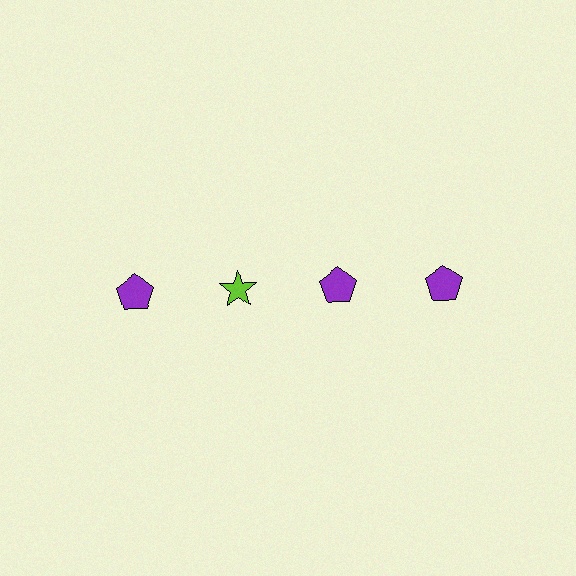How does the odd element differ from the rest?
It differs in both color (lime instead of purple) and shape (star instead of pentagon).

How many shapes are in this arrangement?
There are 4 shapes arranged in a grid pattern.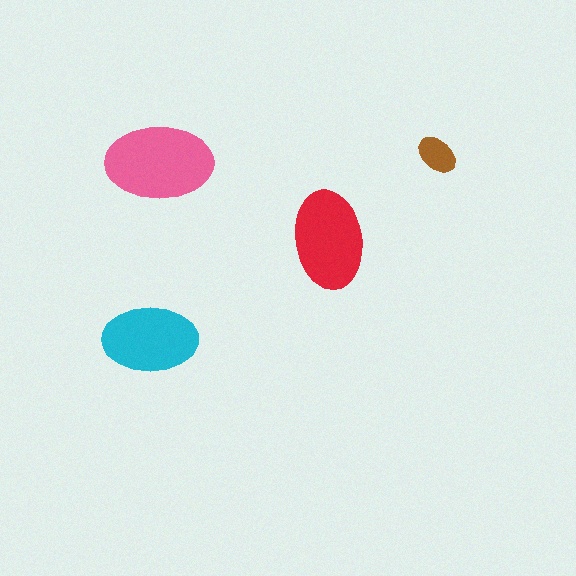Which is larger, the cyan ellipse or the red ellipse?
The red one.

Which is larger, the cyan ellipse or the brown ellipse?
The cyan one.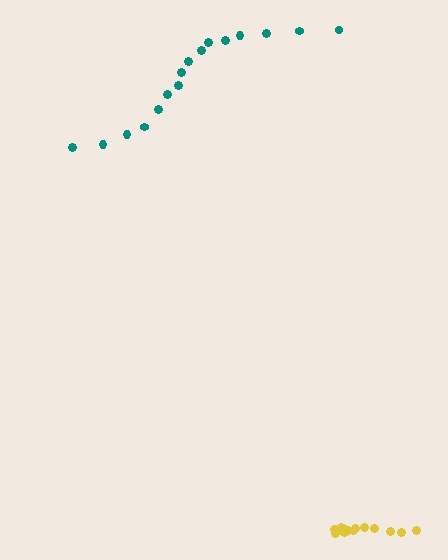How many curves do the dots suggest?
There are 2 distinct paths.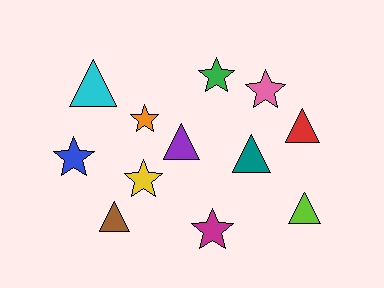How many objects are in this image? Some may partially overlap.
There are 12 objects.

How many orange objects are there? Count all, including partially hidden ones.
There is 1 orange object.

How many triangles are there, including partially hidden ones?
There are 6 triangles.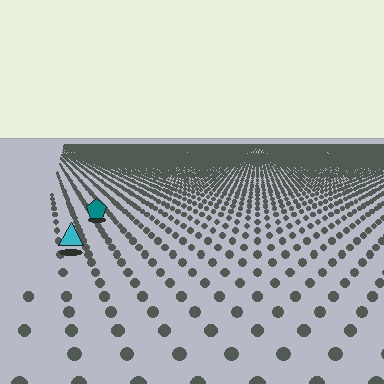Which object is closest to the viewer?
The cyan triangle is closest. The texture marks near it are larger and more spread out.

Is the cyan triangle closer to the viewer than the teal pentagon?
Yes. The cyan triangle is closer — you can tell from the texture gradient: the ground texture is coarser near it.